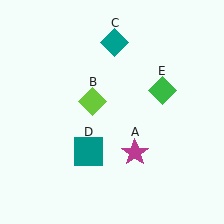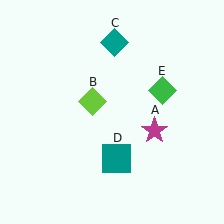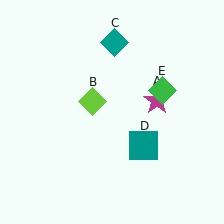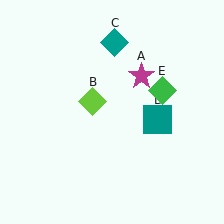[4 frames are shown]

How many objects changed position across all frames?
2 objects changed position: magenta star (object A), teal square (object D).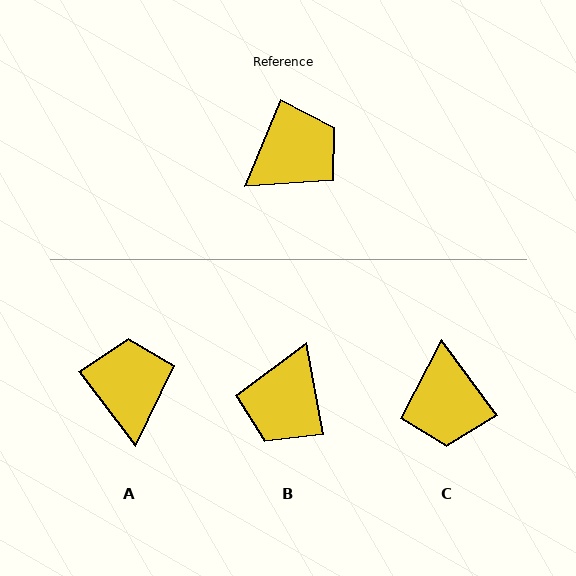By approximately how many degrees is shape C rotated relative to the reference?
Approximately 121 degrees clockwise.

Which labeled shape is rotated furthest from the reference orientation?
B, about 147 degrees away.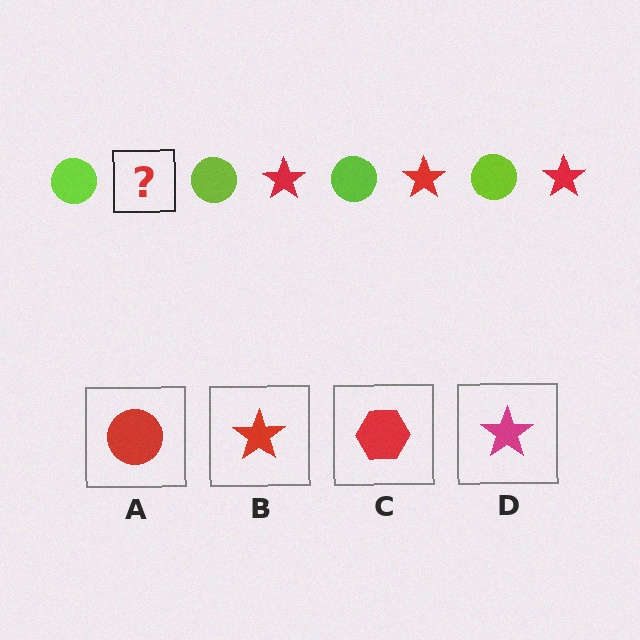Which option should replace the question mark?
Option B.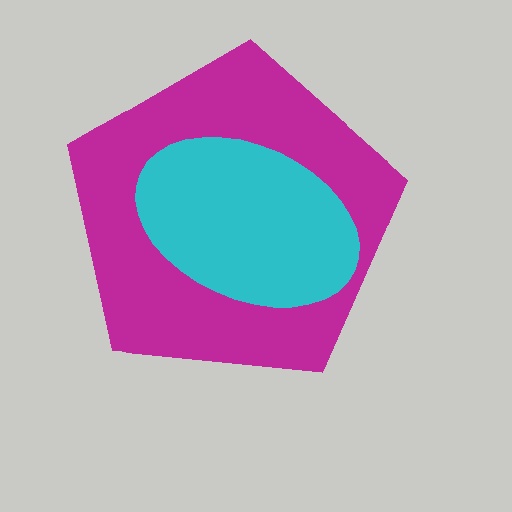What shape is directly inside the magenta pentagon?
The cyan ellipse.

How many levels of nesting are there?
2.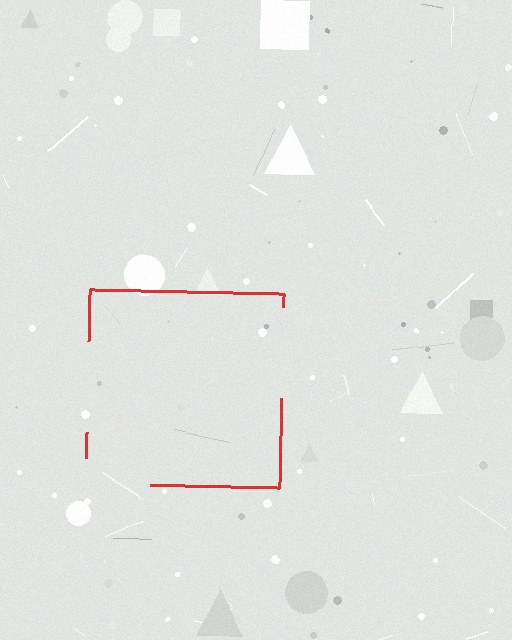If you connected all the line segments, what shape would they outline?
They would outline a square.